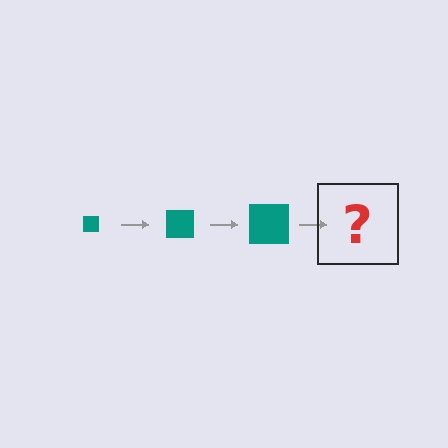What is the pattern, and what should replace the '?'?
The pattern is that the square gets progressively larger each step. The '?' should be a teal square, larger than the previous one.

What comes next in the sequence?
The next element should be a teal square, larger than the previous one.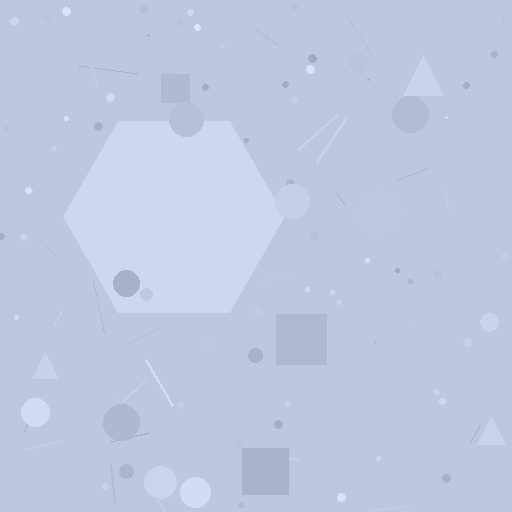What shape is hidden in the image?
A hexagon is hidden in the image.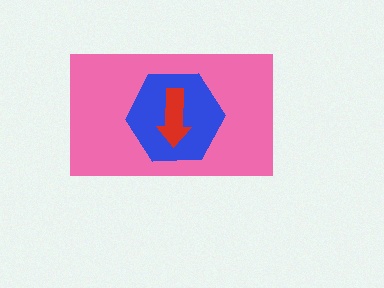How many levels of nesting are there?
3.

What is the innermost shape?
The red arrow.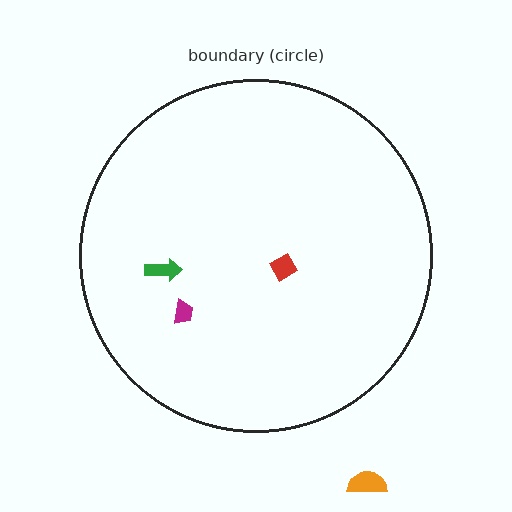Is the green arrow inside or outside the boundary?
Inside.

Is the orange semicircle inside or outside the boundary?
Outside.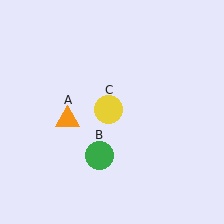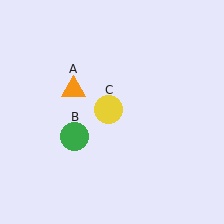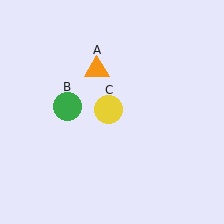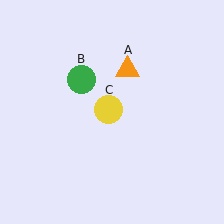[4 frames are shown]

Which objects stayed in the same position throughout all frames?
Yellow circle (object C) remained stationary.